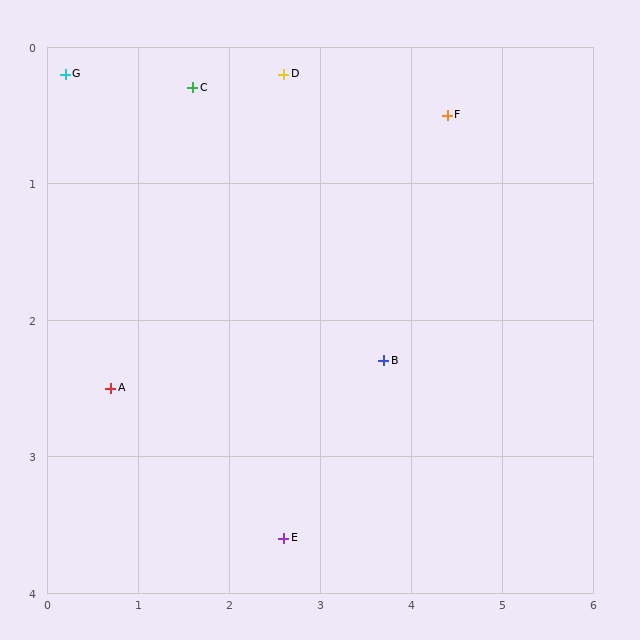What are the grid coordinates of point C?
Point C is at approximately (1.6, 0.3).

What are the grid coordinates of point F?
Point F is at approximately (4.4, 0.5).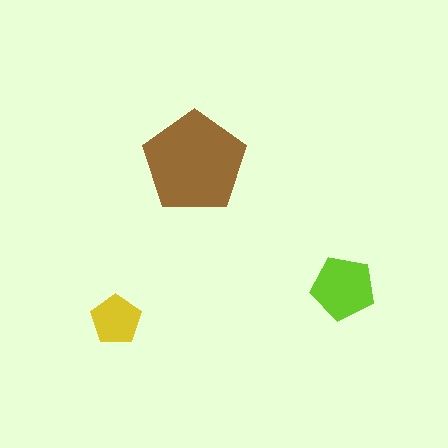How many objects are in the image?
There are 3 objects in the image.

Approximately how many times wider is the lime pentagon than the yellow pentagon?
About 1.5 times wider.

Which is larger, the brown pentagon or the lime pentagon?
The brown one.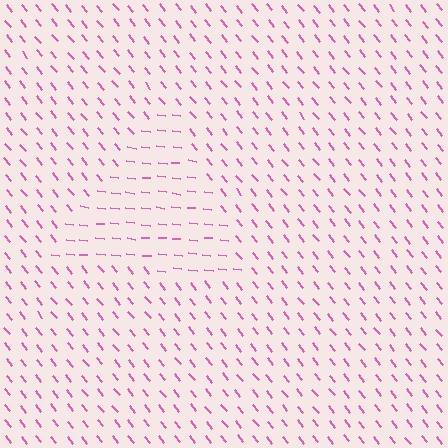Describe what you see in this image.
The image is filled with small pink line segments. A triangle region in the image has lines oriented differently from the surrounding lines, creating a visible texture boundary.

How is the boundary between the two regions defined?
The boundary is defined purely by a change in line orientation (approximately 45 degrees difference). All lines are the same color and thickness.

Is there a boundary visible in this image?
Yes, there is a texture boundary formed by a change in line orientation.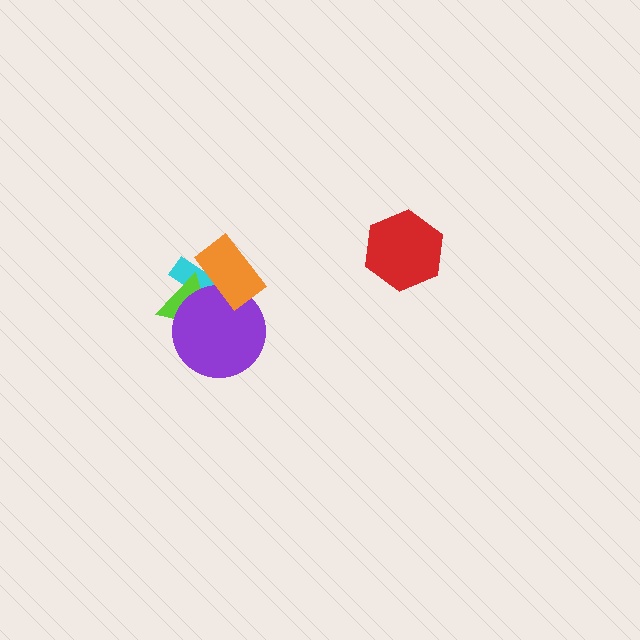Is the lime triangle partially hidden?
Yes, it is partially covered by another shape.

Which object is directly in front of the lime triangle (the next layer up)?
The purple circle is directly in front of the lime triangle.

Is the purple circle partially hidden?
Yes, it is partially covered by another shape.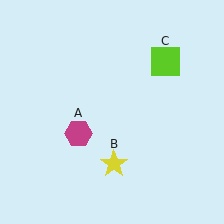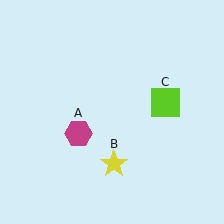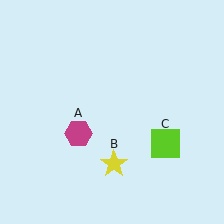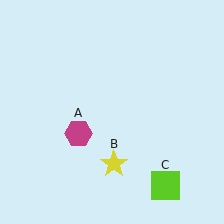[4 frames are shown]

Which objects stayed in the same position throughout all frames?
Magenta hexagon (object A) and yellow star (object B) remained stationary.